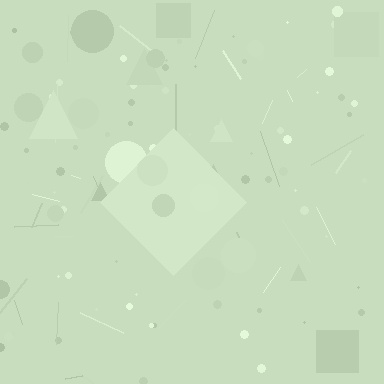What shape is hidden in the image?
A diamond is hidden in the image.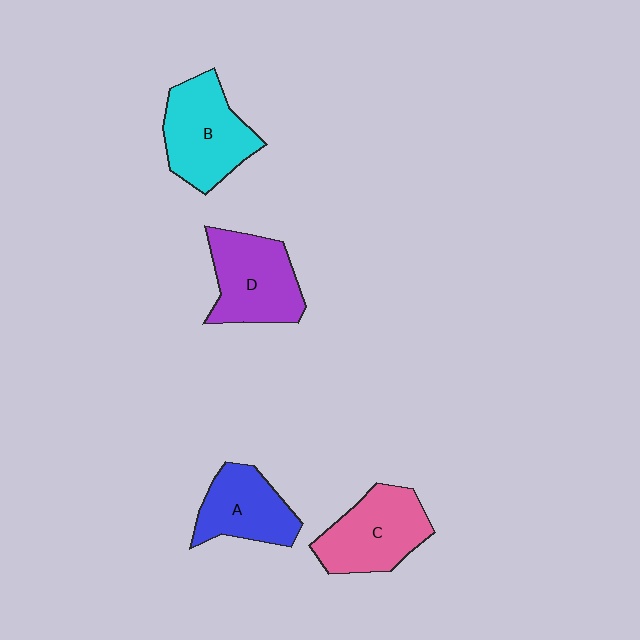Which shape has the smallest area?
Shape A (blue).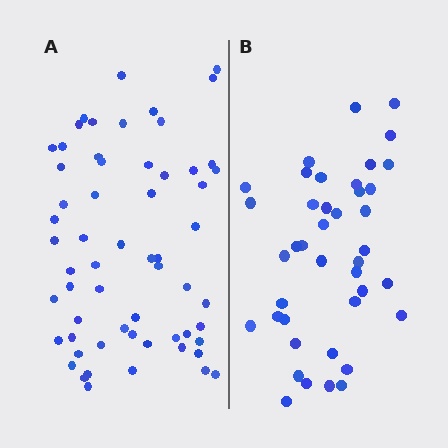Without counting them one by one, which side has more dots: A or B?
Region A (the left region) has more dots.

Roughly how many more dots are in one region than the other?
Region A has approximately 20 more dots than region B.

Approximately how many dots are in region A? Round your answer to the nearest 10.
About 60 dots.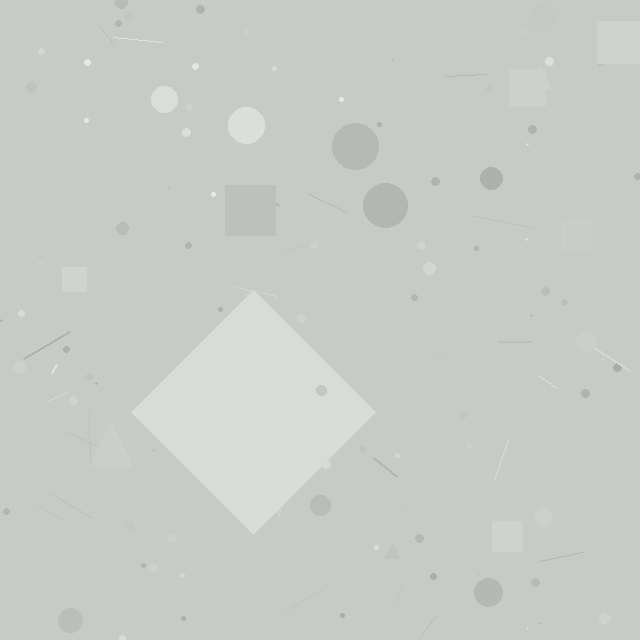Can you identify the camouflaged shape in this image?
The camouflaged shape is a diamond.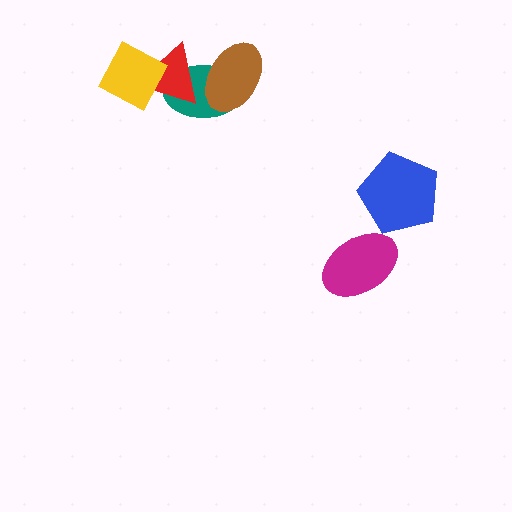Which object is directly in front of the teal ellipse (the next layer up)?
The brown ellipse is directly in front of the teal ellipse.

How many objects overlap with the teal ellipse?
2 objects overlap with the teal ellipse.